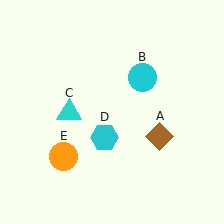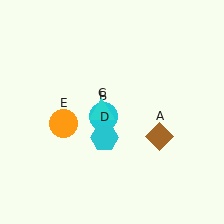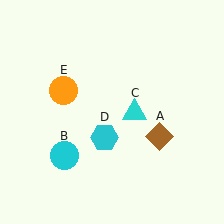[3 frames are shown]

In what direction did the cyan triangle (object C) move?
The cyan triangle (object C) moved right.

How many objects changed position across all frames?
3 objects changed position: cyan circle (object B), cyan triangle (object C), orange circle (object E).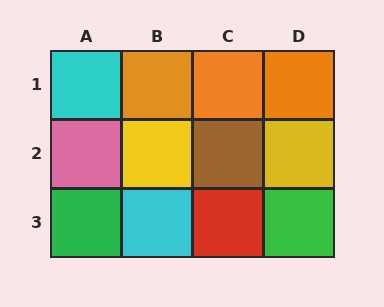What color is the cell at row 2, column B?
Yellow.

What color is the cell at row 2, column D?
Yellow.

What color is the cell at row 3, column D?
Green.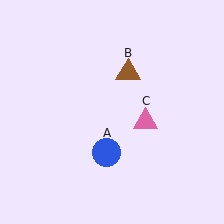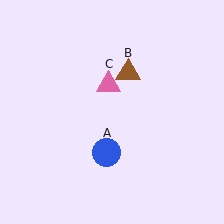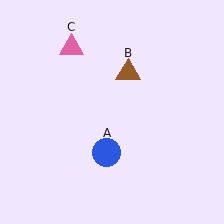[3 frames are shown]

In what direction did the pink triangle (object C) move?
The pink triangle (object C) moved up and to the left.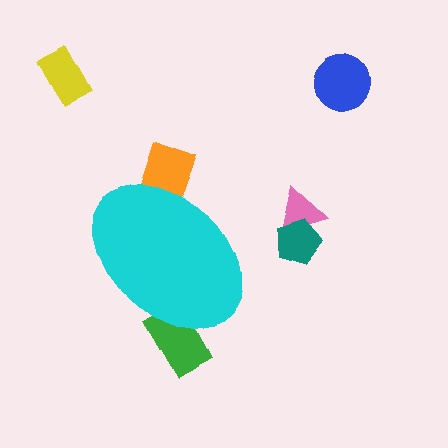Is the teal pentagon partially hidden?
No, the teal pentagon is fully visible.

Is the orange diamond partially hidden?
Yes, the orange diamond is partially hidden behind the cyan ellipse.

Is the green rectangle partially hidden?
Yes, the green rectangle is partially hidden behind the cyan ellipse.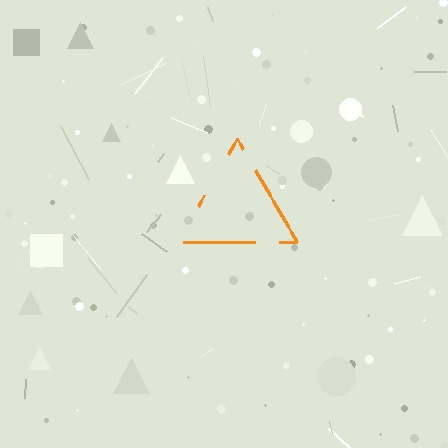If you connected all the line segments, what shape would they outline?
They would outline a triangle.